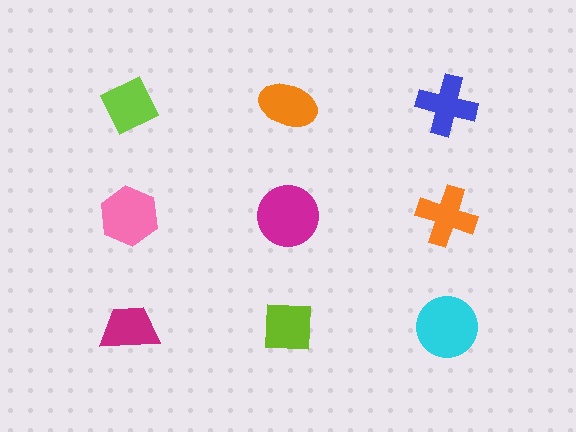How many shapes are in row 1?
3 shapes.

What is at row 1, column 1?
A lime diamond.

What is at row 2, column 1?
A pink hexagon.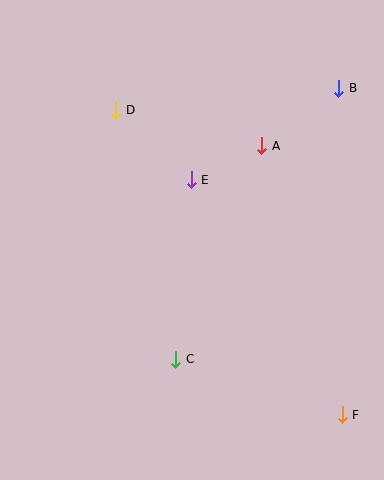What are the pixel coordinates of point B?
Point B is at (339, 88).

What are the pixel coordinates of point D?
Point D is at (116, 110).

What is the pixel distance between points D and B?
The distance between D and B is 224 pixels.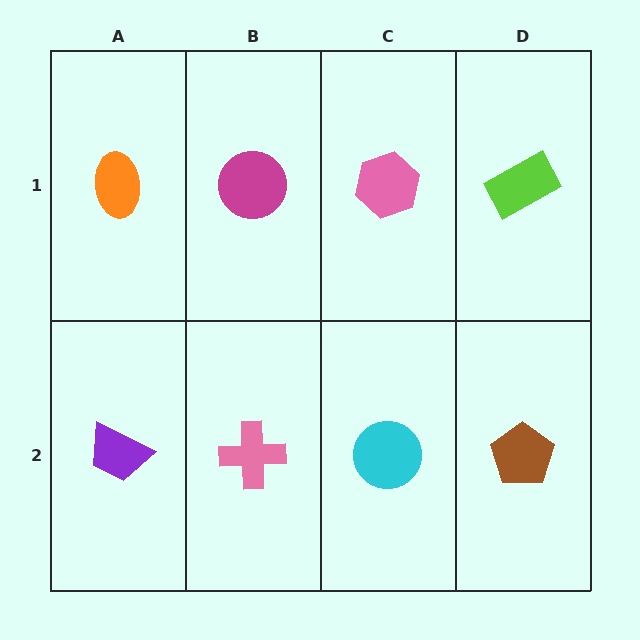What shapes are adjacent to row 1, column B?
A pink cross (row 2, column B), an orange ellipse (row 1, column A), a pink hexagon (row 1, column C).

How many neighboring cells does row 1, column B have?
3.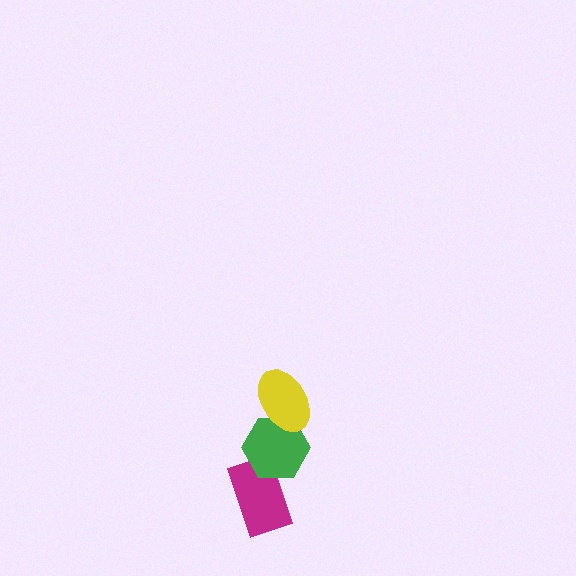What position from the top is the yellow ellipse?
The yellow ellipse is 1st from the top.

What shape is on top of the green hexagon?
The yellow ellipse is on top of the green hexagon.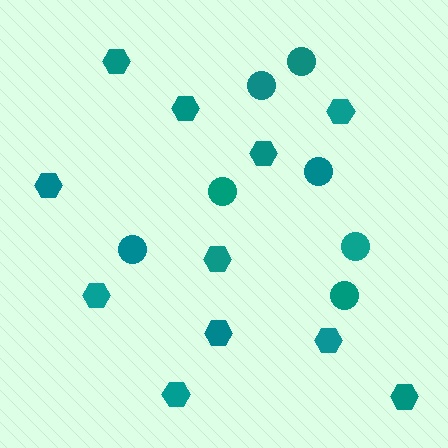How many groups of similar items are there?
There are 2 groups: one group of hexagons (11) and one group of circles (7).